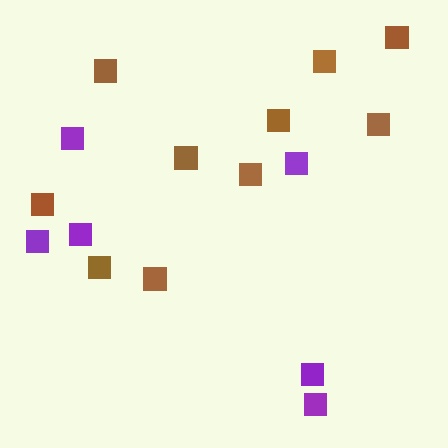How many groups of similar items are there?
There are 2 groups: one group of brown squares (10) and one group of purple squares (6).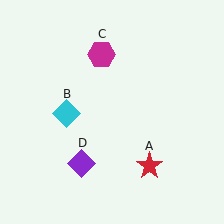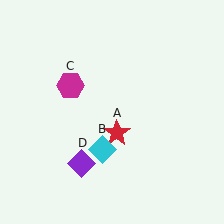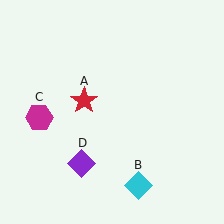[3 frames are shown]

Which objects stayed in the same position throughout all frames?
Purple diamond (object D) remained stationary.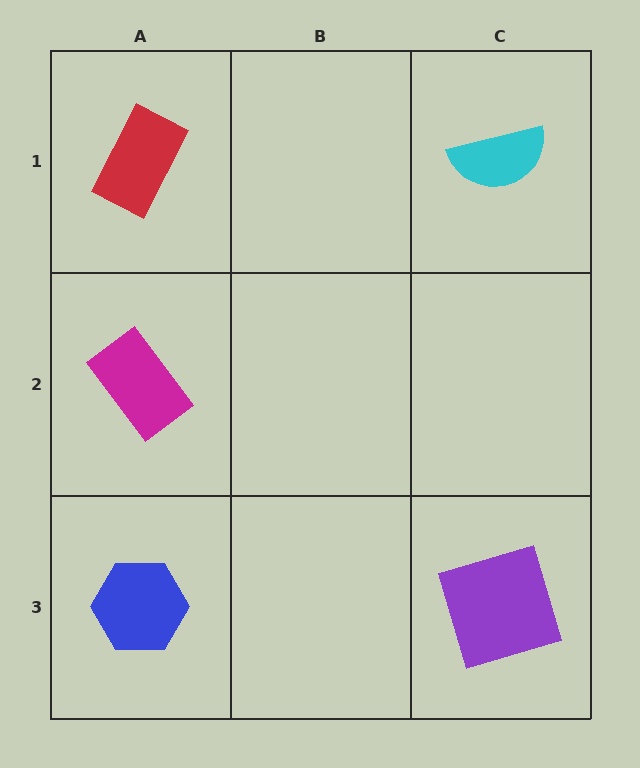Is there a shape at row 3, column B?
No, that cell is empty.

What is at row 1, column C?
A cyan semicircle.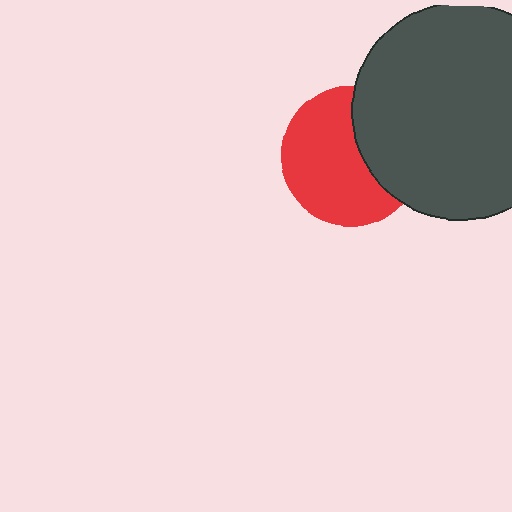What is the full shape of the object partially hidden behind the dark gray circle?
The partially hidden object is a red circle.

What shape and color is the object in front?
The object in front is a dark gray circle.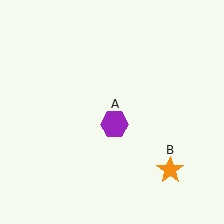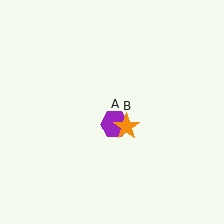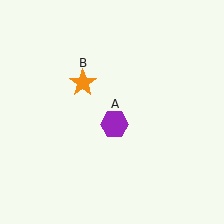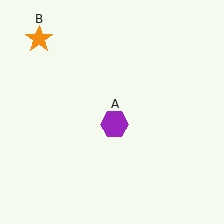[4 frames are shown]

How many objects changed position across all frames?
1 object changed position: orange star (object B).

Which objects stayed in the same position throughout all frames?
Purple hexagon (object A) remained stationary.